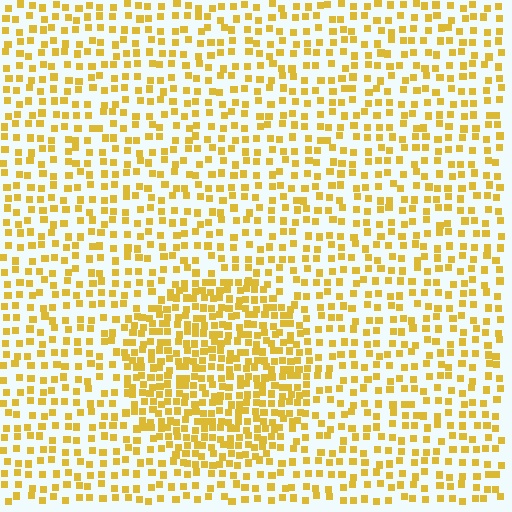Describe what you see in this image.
The image contains small yellow elements arranged at two different densities. A circle-shaped region is visible where the elements are more densely packed than the surrounding area.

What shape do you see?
I see a circle.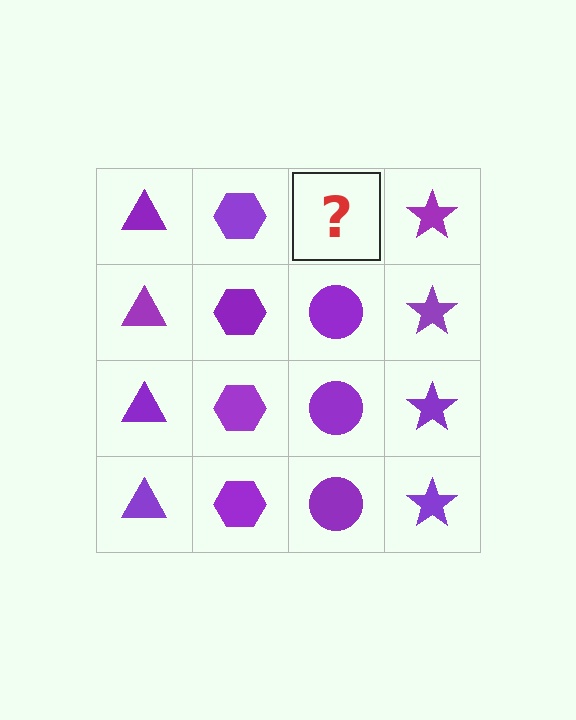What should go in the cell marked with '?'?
The missing cell should contain a purple circle.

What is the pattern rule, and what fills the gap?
The rule is that each column has a consistent shape. The gap should be filled with a purple circle.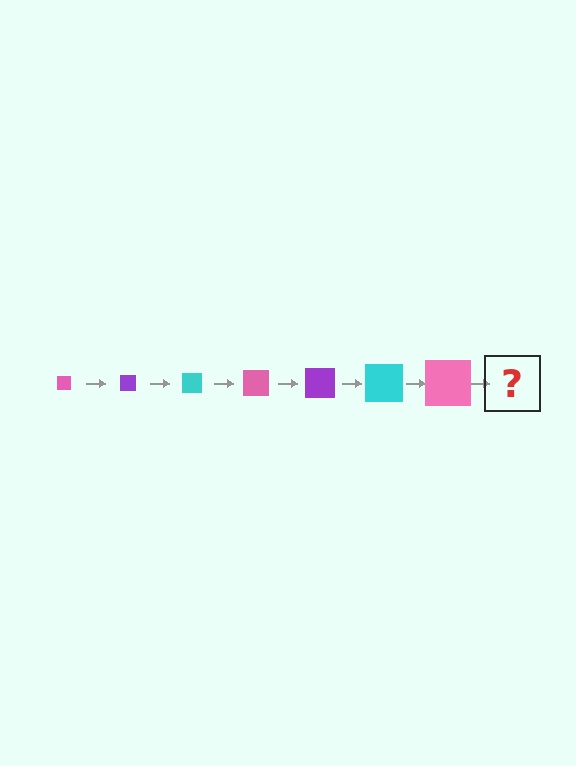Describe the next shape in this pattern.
It should be a purple square, larger than the previous one.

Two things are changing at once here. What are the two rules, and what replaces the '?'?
The two rules are that the square grows larger each step and the color cycles through pink, purple, and cyan. The '?' should be a purple square, larger than the previous one.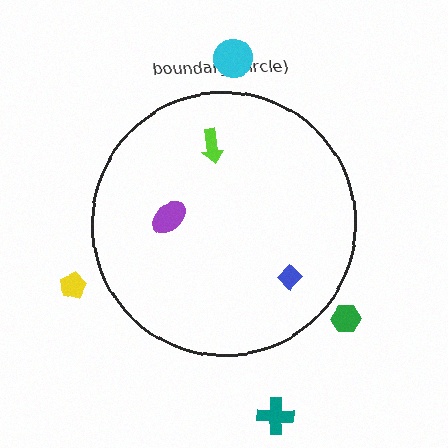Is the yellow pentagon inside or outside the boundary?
Outside.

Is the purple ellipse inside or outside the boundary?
Inside.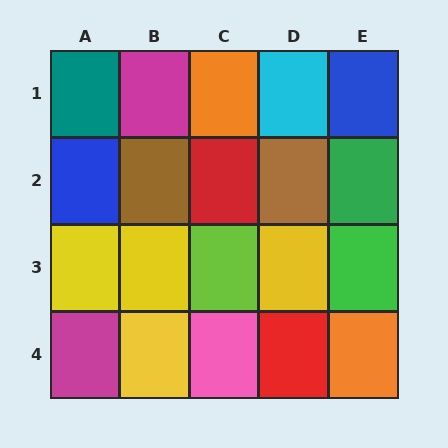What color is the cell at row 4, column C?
Pink.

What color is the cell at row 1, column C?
Orange.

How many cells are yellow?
4 cells are yellow.